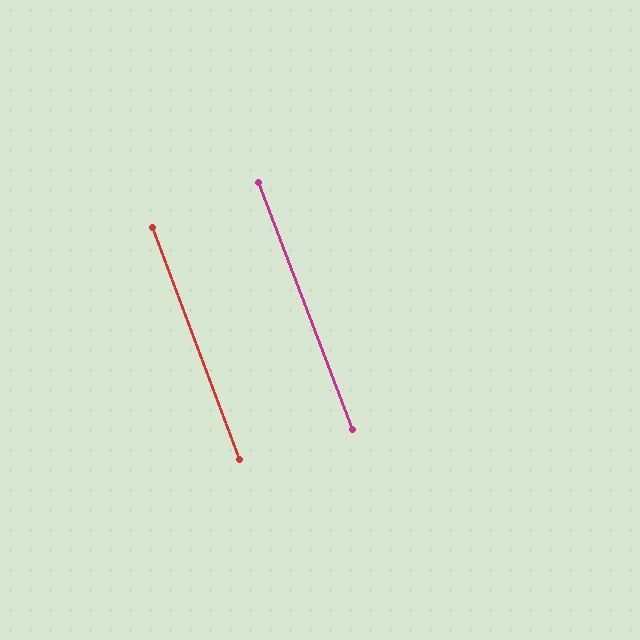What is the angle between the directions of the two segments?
Approximately 0 degrees.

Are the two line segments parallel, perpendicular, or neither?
Parallel — their directions differ by only 0.2°.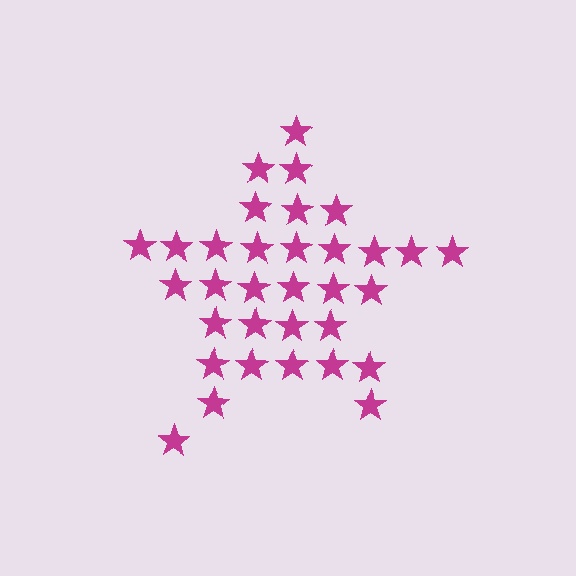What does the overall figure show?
The overall figure shows a star.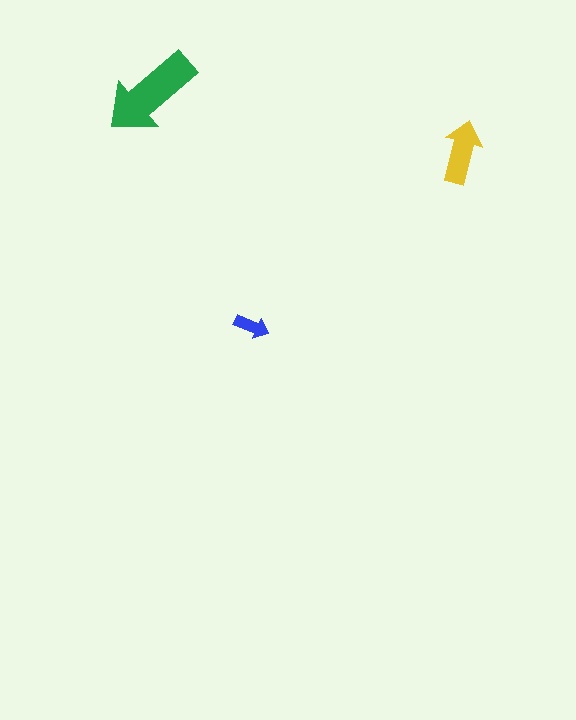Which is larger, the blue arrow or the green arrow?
The green one.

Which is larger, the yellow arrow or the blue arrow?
The yellow one.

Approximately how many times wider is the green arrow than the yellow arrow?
About 1.5 times wider.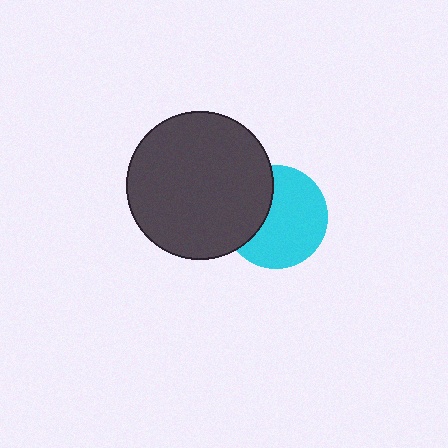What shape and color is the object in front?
The object in front is a dark gray circle.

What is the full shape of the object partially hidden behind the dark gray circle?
The partially hidden object is a cyan circle.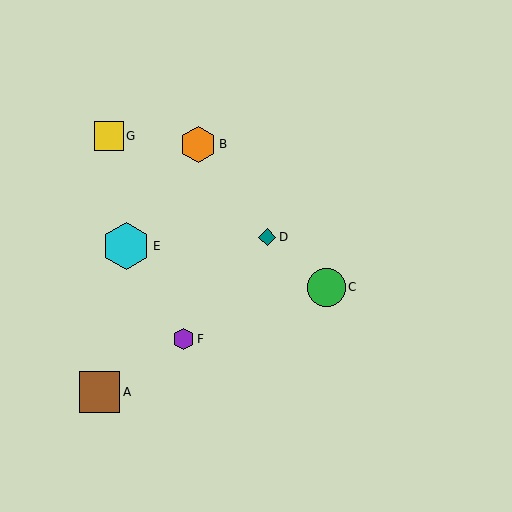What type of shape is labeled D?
Shape D is a teal diamond.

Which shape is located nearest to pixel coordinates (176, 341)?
The purple hexagon (labeled F) at (184, 339) is nearest to that location.